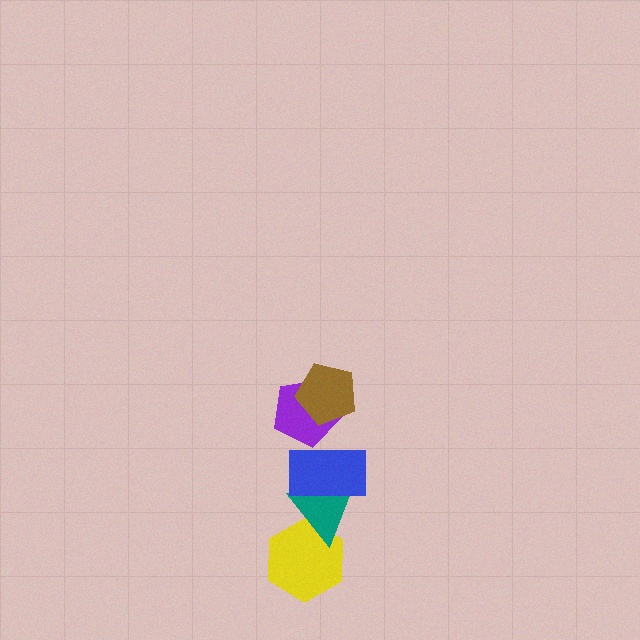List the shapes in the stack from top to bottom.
From top to bottom: the brown pentagon, the purple pentagon, the blue rectangle, the teal triangle, the yellow hexagon.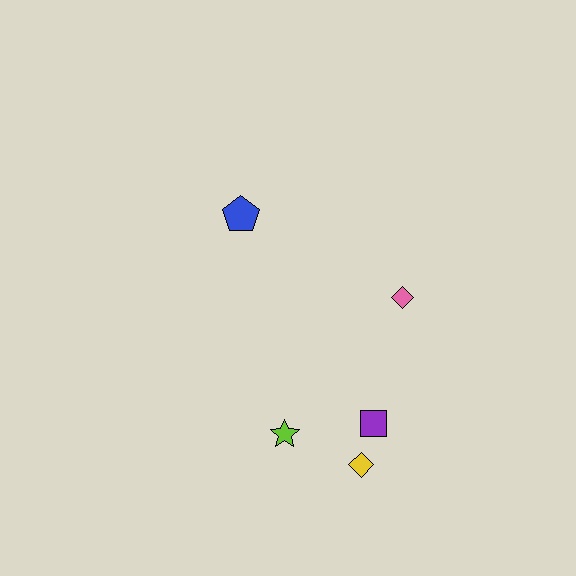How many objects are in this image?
There are 5 objects.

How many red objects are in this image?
There are no red objects.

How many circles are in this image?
There are no circles.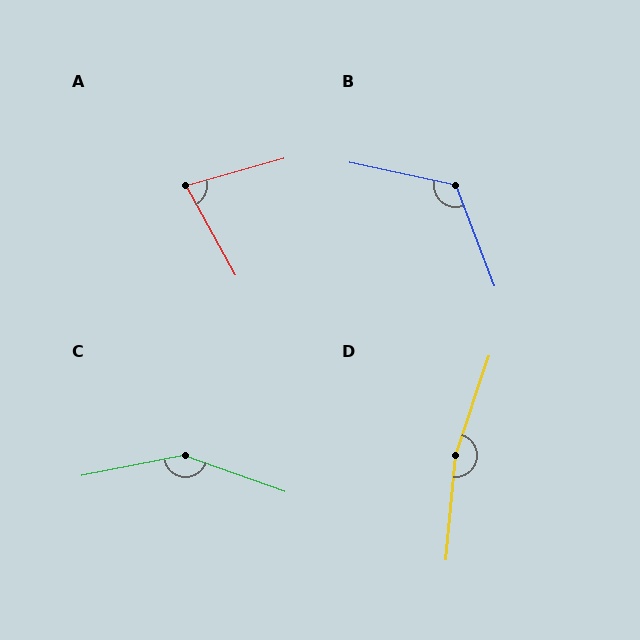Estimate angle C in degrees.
Approximately 149 degrees.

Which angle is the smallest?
A, at approximately 77 degrees.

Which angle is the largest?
D, at approximately 167 degrees.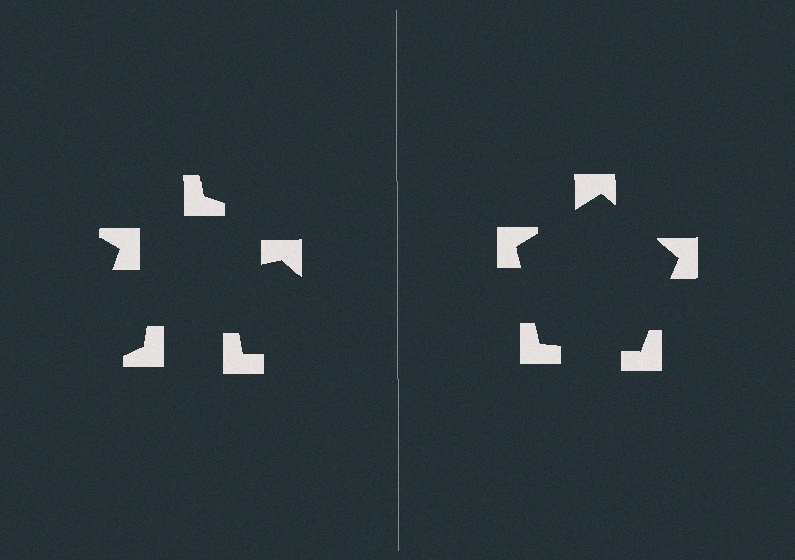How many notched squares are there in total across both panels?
10 — 5 on each side.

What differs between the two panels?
The notched squares are positioned identically on both sides; only the wedge orientations differ. On the right they align to a pentagon; on the left they are misaligned.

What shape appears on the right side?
An illusory pentagon.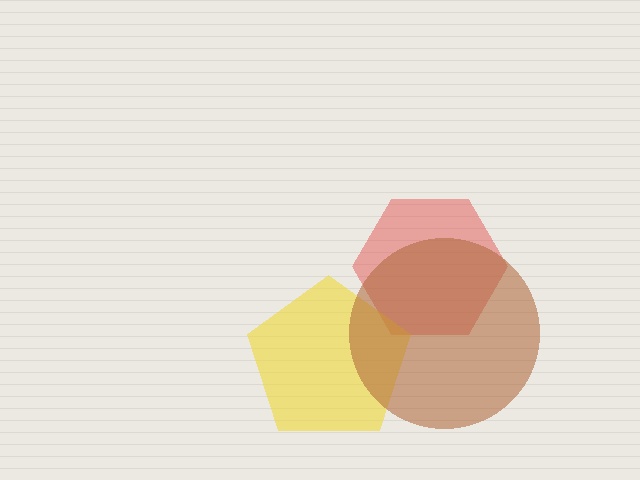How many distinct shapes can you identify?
There are 3 distinct shapes: a red hexagon, a yellow pentagon, a brown circle.